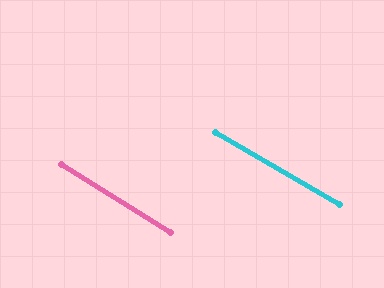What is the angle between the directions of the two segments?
Approximately 2 degrees.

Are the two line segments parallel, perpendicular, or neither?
Parallel — their directions differ by only 1.8°.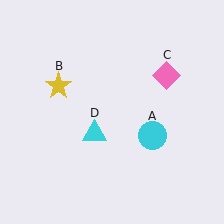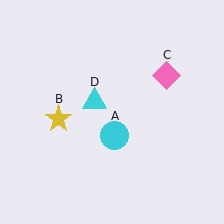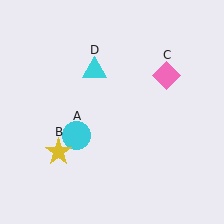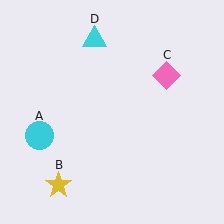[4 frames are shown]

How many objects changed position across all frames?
3 objects changed position: cyan circle (object A), yellow star (object B), cyan triangle (object D).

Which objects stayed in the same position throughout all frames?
Pink diamond (object C) remained stationary.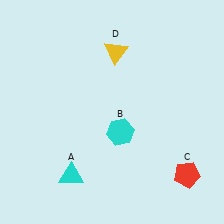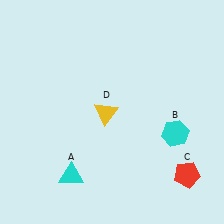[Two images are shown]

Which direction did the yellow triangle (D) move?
The yellow triangle (D) moved down.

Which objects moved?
The objects that moved are: the cyan hexagon (B), the yellow triangle (D).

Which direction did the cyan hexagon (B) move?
The cyan hexagon (B) moved right.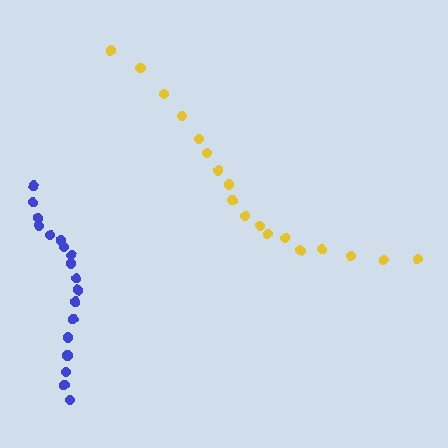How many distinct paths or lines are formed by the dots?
There are 2 distinct paths.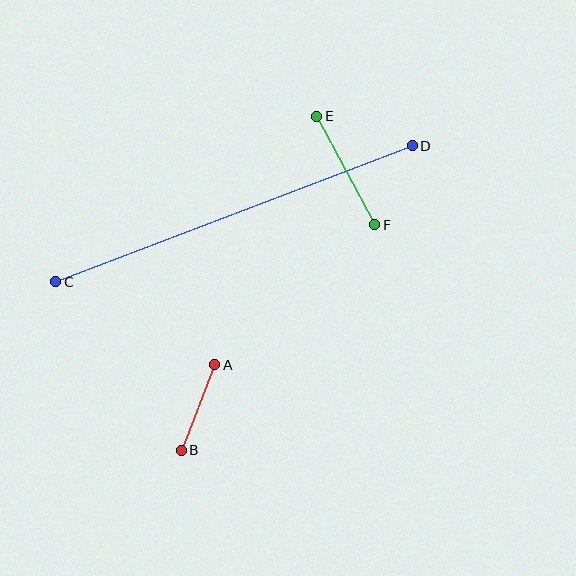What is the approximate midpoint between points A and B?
The midpoint is at approximately (198, 407) pixels.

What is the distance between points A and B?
The distance is approximately 92 pixels.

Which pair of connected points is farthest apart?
Points C and D are farthest apart.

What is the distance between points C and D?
The distance is approximately 382 pixels.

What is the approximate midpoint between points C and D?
The midpoint is at approximately (234, 214) pixels.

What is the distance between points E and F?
The distance is approximately 123 pixels.